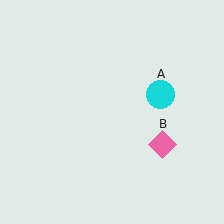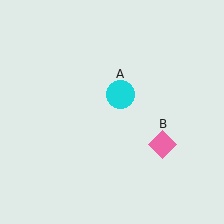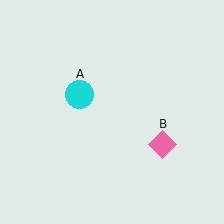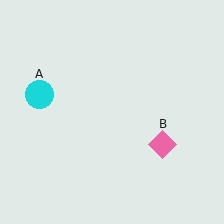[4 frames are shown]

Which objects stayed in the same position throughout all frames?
Pink diamond (object B) remained stationary.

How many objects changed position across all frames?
1 object changed position: cyan circle (object A).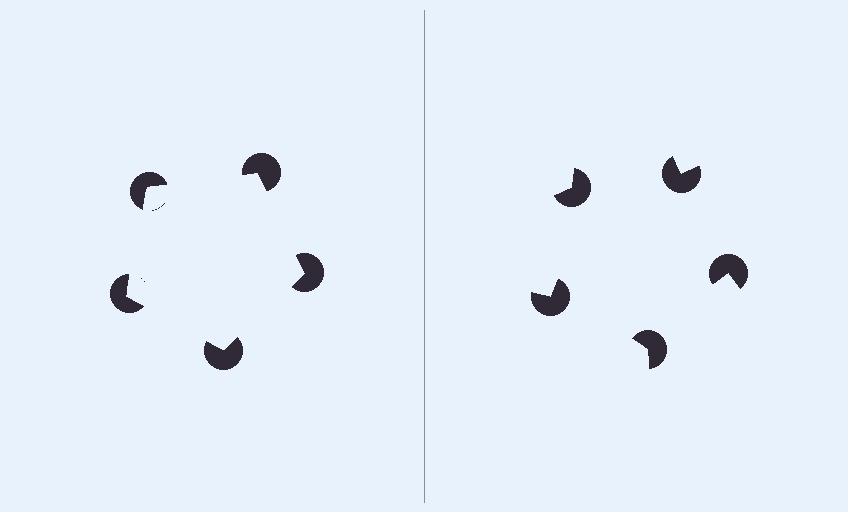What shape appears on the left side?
An illusory pentagon.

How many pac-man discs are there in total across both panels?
10 — 5 on each side.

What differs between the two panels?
The pac-man discs are positioned identically on both sides; only the wedge orientations differ. On the left they align to a pentagon; on the right they are misaligned.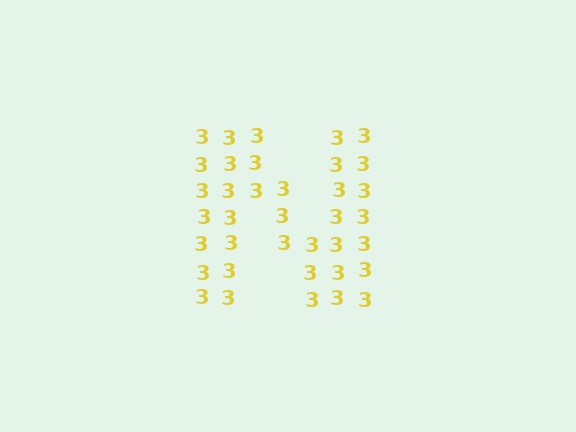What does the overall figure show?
The overall figure shows the letter N.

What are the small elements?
The small elements are digit 3's.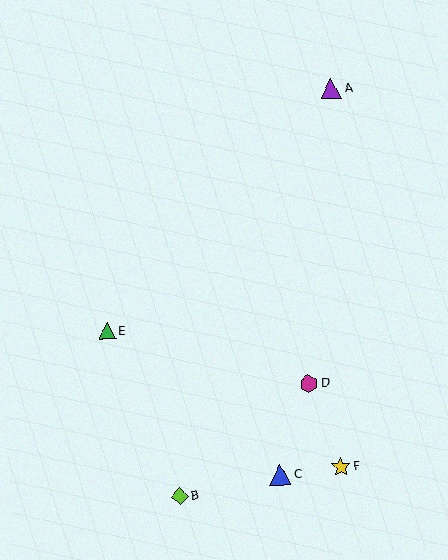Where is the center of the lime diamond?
The center of the lime diamond is at (180, 496).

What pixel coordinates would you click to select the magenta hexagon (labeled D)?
Click at (308, 384) to select the magenta hexagon D.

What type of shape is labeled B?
Shape B is a lime diamond.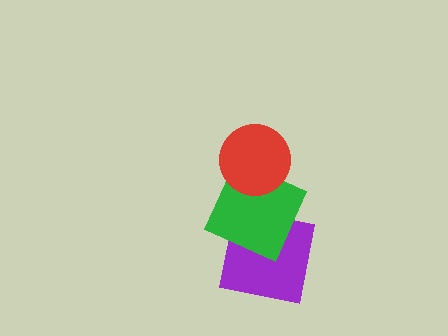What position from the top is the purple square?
The purple square is 3rd from the top.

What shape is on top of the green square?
The red circle is on top of the green square.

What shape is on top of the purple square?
The green square is on top of the purple square.